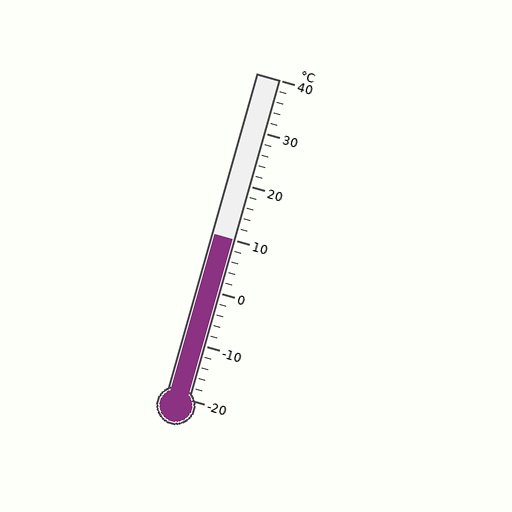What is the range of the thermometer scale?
The thermometer scale ranges from -20°C to 40°C.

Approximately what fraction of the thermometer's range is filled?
The thermometer is filled to approximately 50% of its range.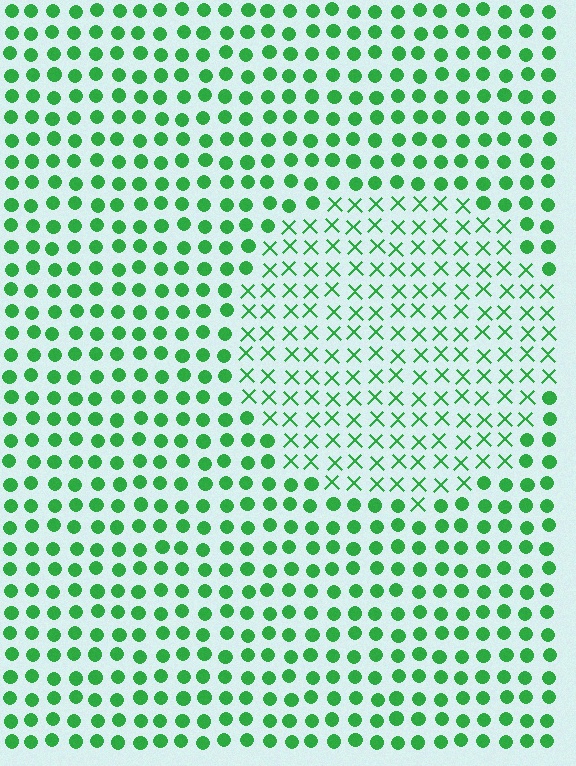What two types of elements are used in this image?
The image uses X marks inside the circle region and circles outside it.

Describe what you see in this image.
The image is filled with small green elements arranged in a uniform grid. A circle-shaped region contains X marks, while the surrounding area contains circles. The boundary is defined purely by the change in element shape.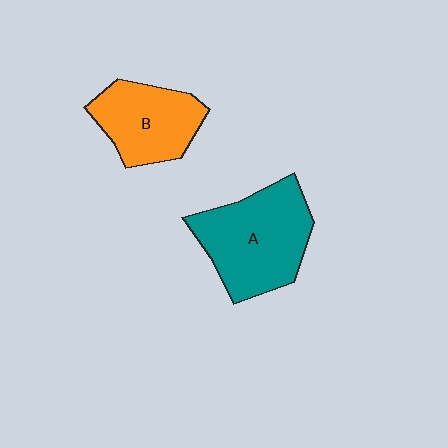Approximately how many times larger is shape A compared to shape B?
Approximately 1.4 times.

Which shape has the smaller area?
Shape B (orange).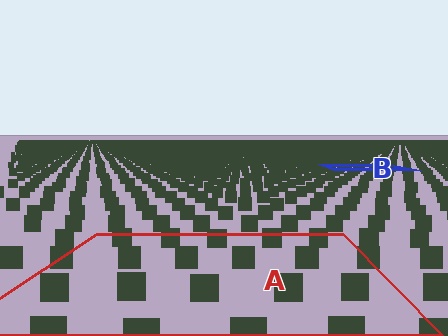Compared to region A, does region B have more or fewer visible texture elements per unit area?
Region B has more texture elements per unit area — they are packed more densely because it is farther away.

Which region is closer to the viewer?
Region A is closer. The texture elements there are larger and more spread out.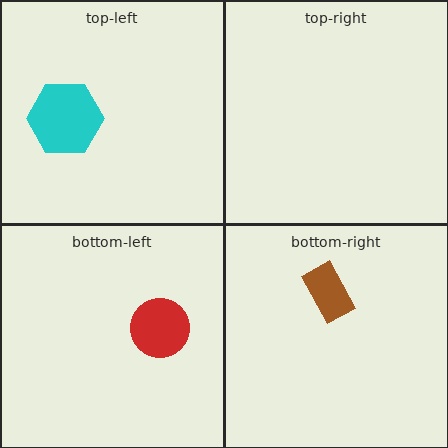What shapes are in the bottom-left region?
The red circle.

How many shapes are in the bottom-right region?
1.